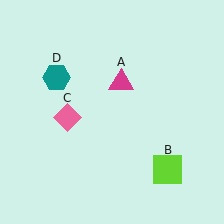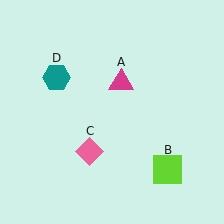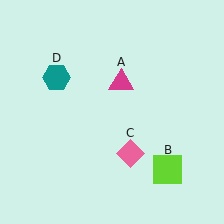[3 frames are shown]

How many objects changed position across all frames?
1 object changed position: pink diamond (object C).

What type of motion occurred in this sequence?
The pink diamond (object C) rotated counterclockwise around the center of the scene.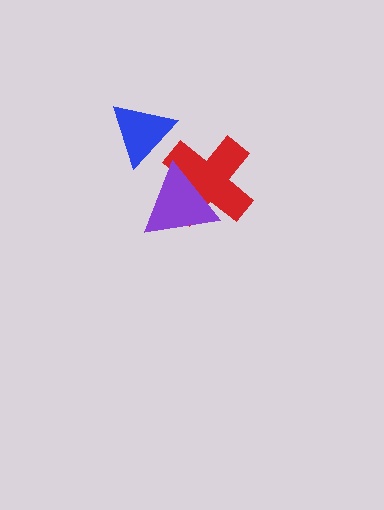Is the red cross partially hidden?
Yes, it is partially covered by another shape.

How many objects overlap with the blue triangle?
0 objects overlap with the blue triangle.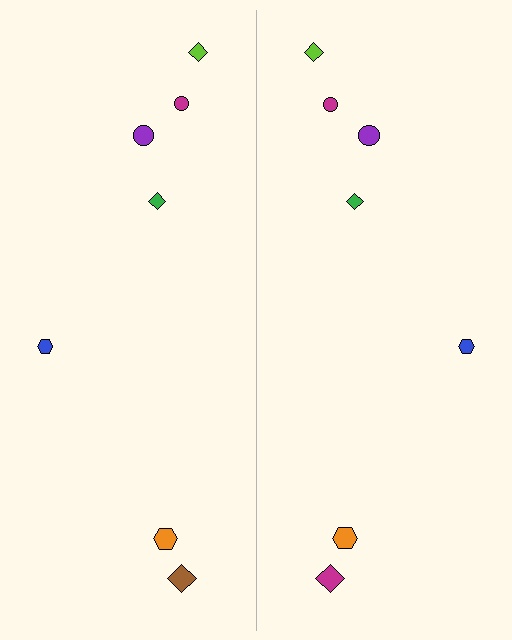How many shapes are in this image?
There are 14 shapes in this image.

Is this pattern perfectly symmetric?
No, the pattern is not perfectly symmetric. The magenta diamond on the right side breaks the symmetry — its mirror counterpart is brown.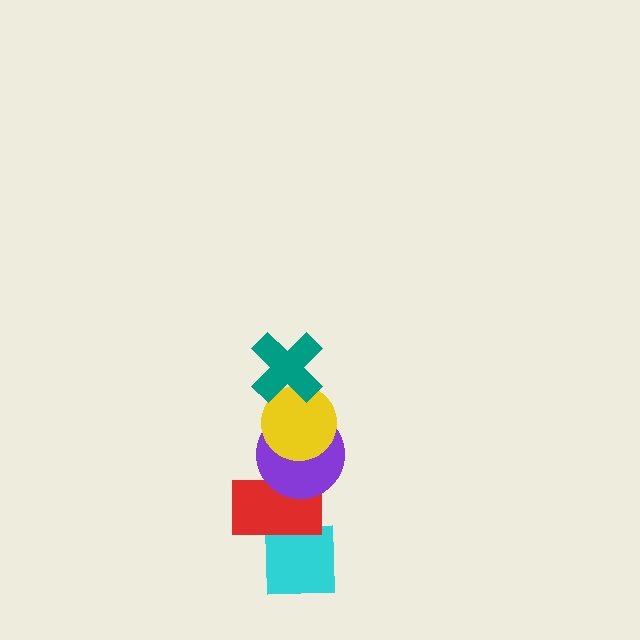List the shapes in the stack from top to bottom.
From top to bottom: the teal cross, the yellow circle, the purple circle, the red rectangle, the cyan square.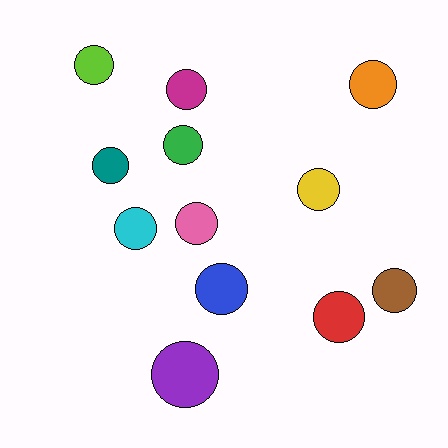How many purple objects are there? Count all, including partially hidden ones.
There is 1 purple object.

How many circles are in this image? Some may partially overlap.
There are 12 circles.